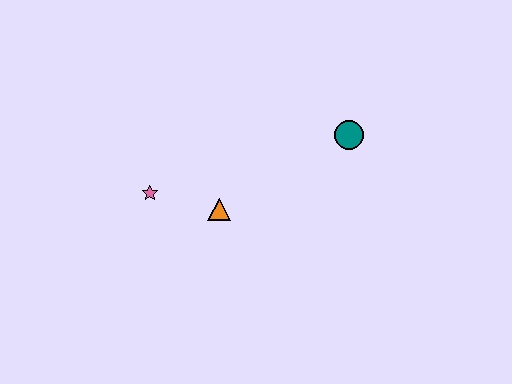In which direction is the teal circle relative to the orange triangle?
The teal circle is to the right of the orange triangle.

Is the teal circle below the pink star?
No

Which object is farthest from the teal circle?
The pink star is farthest from the teal circle.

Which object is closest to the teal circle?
The orange triangle is closest to the teal circle.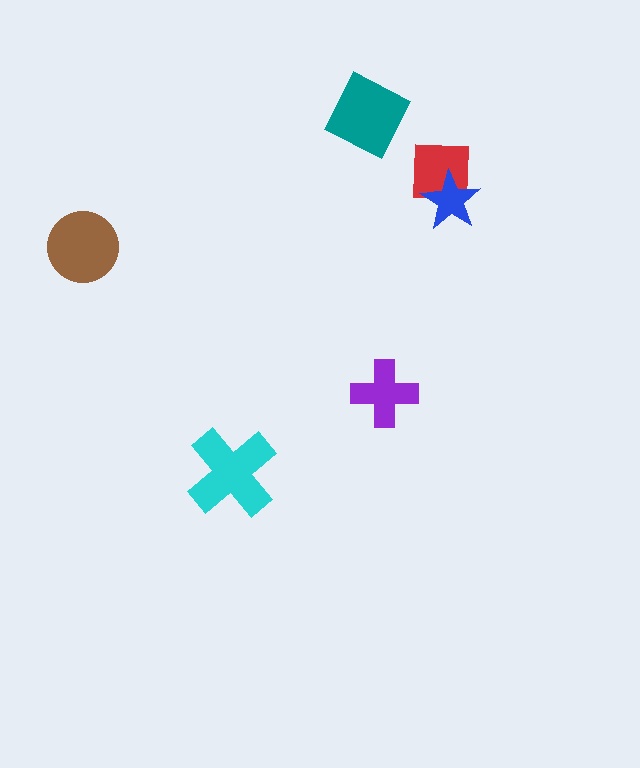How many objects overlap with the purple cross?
0 objects overlap with the purple cross.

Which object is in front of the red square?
The blue star is in front of the red square.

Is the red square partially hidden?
Yes, it is partially covered by another shape.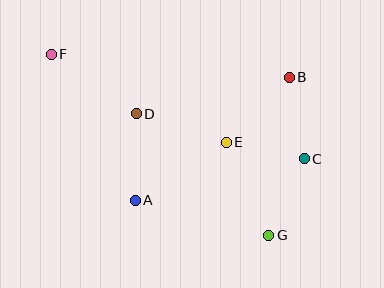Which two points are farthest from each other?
Points F and G are farthest from each other.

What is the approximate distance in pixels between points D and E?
The distance between D and E is approximately 95 pixels.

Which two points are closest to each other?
Points C and E are closest to each other.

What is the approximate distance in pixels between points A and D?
The distance between A and D is approximately 87 pixels.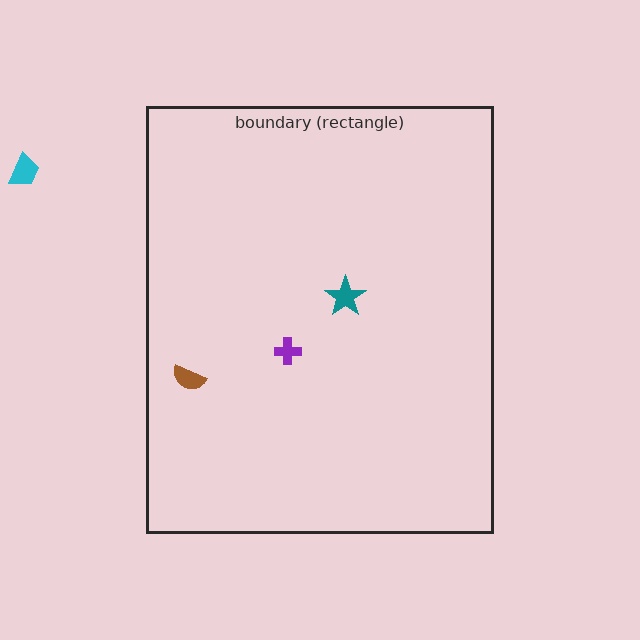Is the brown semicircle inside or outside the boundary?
Inside.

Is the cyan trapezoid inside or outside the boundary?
Outside.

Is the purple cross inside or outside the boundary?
Inside.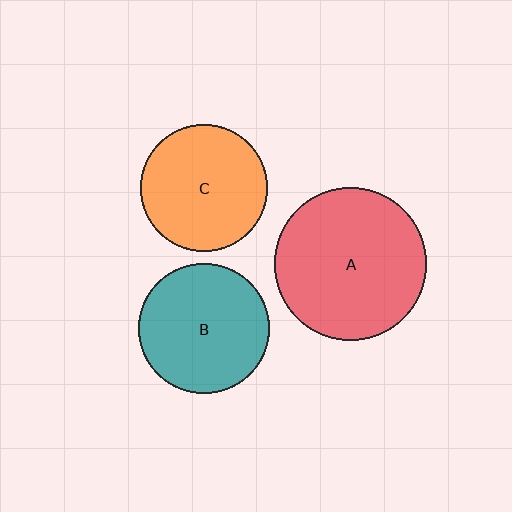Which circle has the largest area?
Circle A (red).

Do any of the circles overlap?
No, none of the circles overlap.